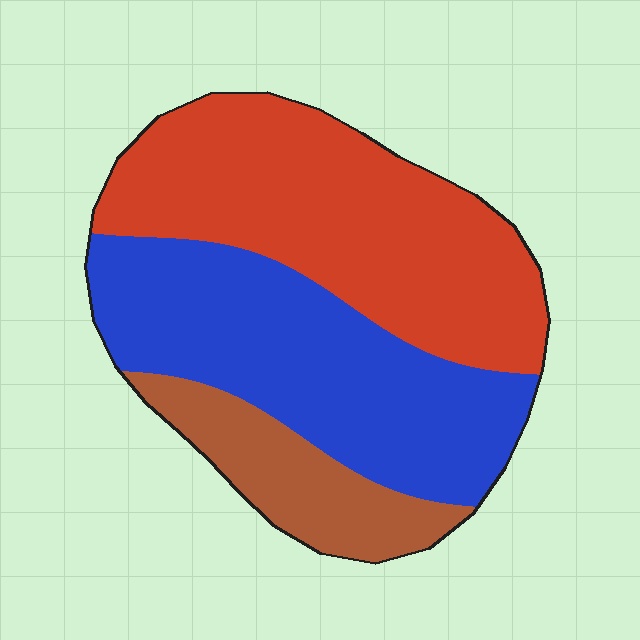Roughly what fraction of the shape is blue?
Blue covers around 40% of the shape.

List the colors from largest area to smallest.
From largest to smallest: red, blue, brown.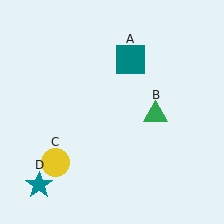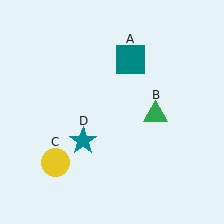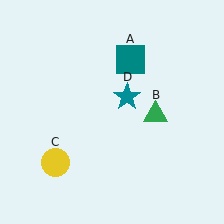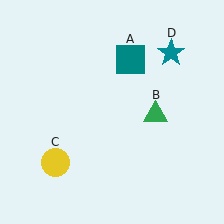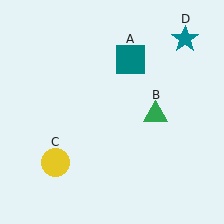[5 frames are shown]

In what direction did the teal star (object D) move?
The teal star (object D) moved up and to the right.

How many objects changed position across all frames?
1 object changed position: teal star (object D).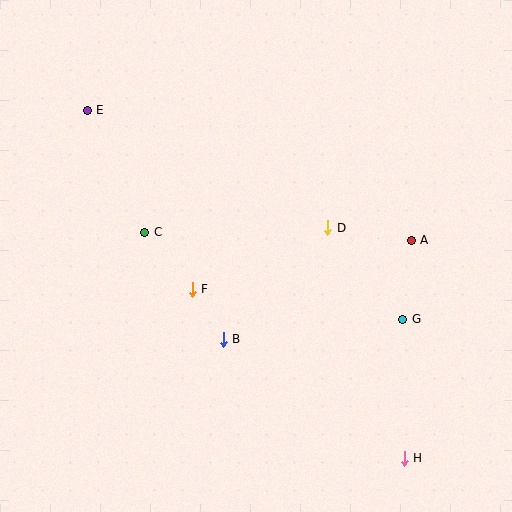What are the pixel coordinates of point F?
Point F is at (192, 289).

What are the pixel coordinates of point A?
Point A is at (411, 240).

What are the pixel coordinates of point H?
Point H is at (404, 458).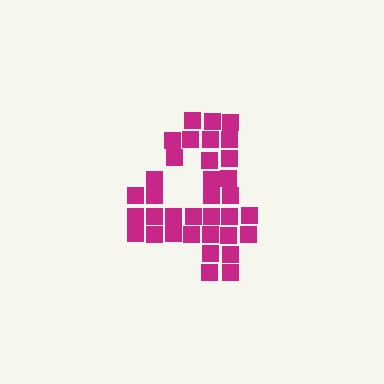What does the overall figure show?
The overall figure shows the digit 4.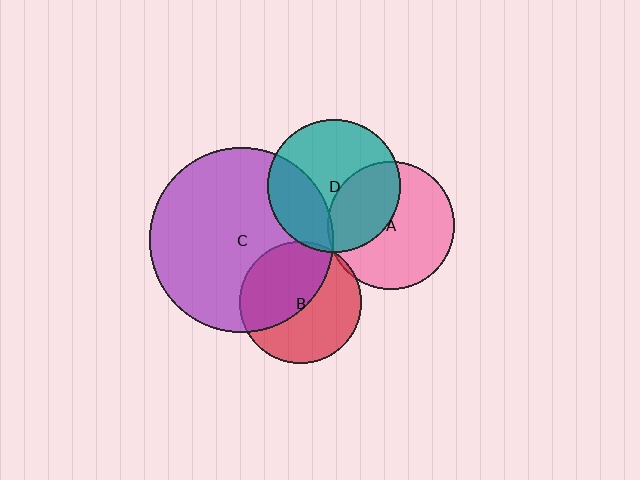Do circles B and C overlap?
Yes.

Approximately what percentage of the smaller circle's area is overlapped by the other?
Approximately 50%.